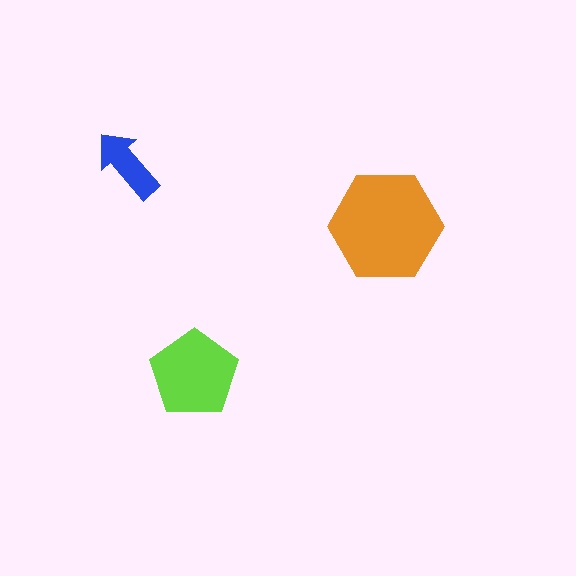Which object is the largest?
The orange hexagon.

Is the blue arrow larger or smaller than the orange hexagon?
Smaller.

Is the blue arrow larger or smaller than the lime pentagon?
Smaller.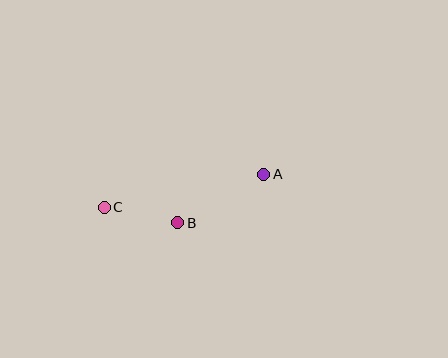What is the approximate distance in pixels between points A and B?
The distance between A and B is approximately 99 pixels.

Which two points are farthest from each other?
Points A and C are farthest from each other.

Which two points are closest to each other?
Points B and C are closest to each other.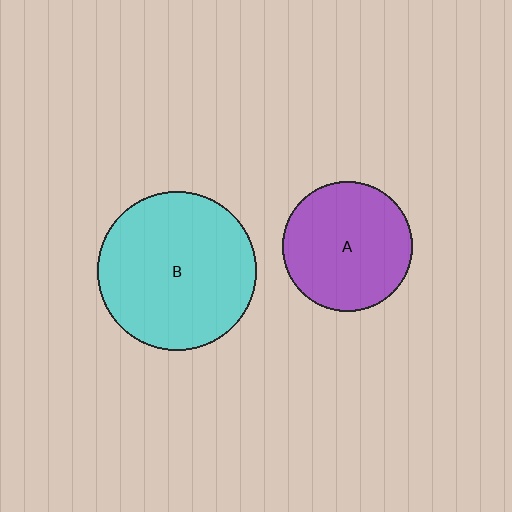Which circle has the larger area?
Circle B (cyan).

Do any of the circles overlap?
No, none of the circles overlap.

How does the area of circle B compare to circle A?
Approximately 1.5 times.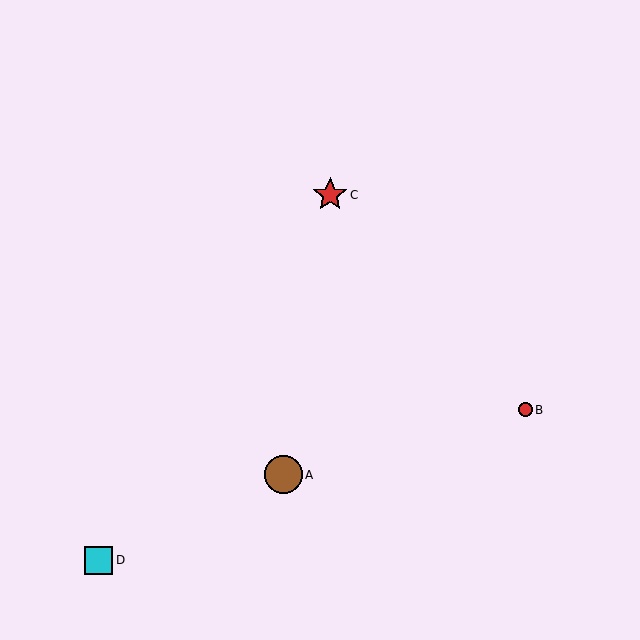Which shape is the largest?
The brown circle (labeled A) is the largest.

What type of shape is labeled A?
Shape A is a brown circle.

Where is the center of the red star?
The center of the red star is at (330, 195).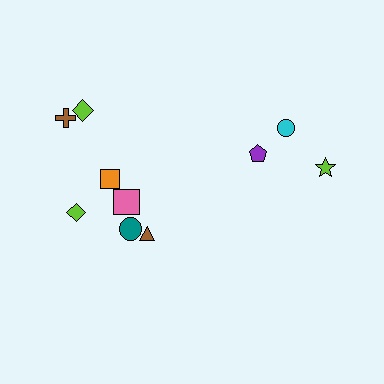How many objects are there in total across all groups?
There are 10 objects.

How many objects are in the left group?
There are 7 objects.